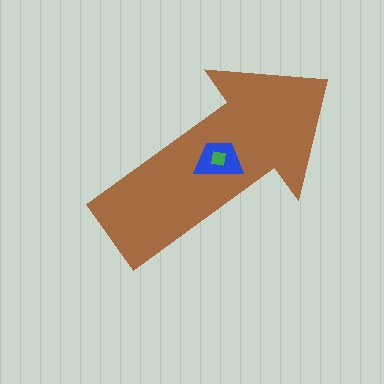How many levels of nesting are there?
3.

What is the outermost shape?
The brown arrow.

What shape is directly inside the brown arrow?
The blue trapezoid.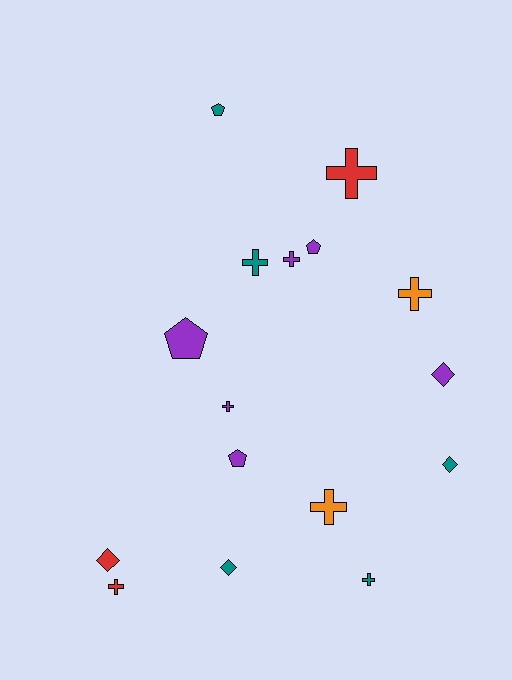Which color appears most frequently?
Purple, with 6 objects.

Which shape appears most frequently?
Cross, with 8 objects.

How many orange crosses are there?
There are 2 orange crosses.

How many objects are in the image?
There are 16 objects.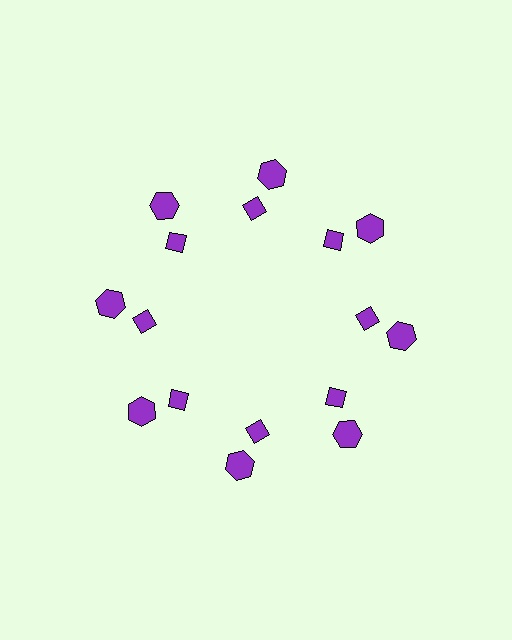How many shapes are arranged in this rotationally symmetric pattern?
There are 16 shapes, arranged in 8 groups of 2.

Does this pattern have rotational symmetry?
Yes, this pattern has 8-fold rotational symmetry. It looks the same after rotating 45 degrees around the center.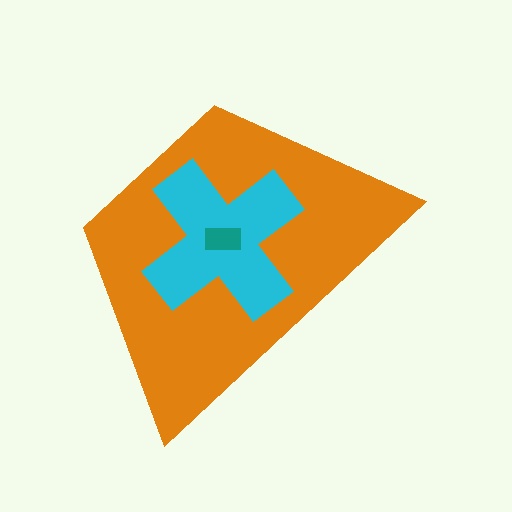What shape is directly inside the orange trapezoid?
The cyan cross.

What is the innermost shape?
The teal rectangle.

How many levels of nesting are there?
3.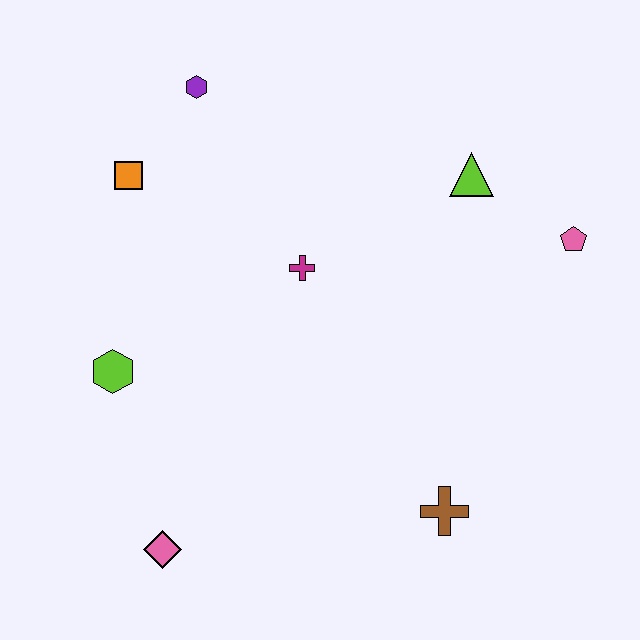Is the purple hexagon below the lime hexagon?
No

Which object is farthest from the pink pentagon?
The pink diamond is farthest from the pink pentagon.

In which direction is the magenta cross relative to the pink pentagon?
The magenta cross is to the left of the pink pentagon.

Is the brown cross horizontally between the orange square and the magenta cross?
No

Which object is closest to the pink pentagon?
The lime triangle is closest to the pink pentagon.